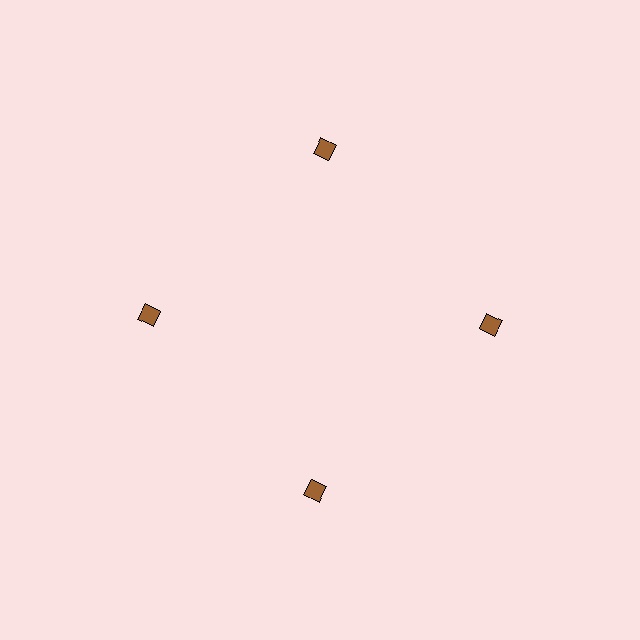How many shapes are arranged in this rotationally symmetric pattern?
There are 4 shapes, arranged in 4 groups of 1.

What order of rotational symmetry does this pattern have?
This pattern has 4-fold rotational symmetry.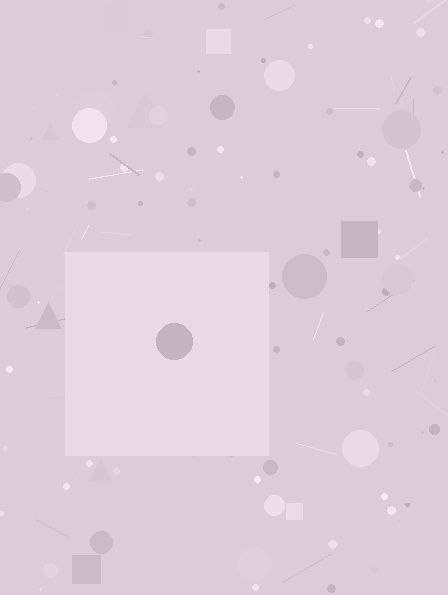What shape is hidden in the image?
A square is hidden in the image.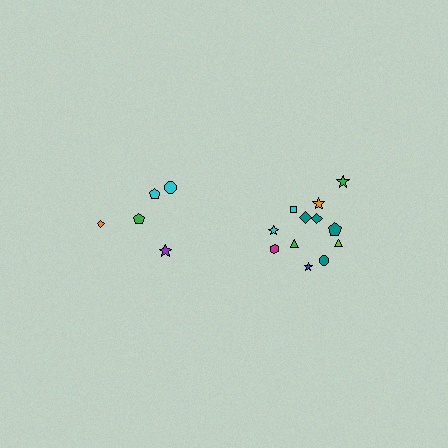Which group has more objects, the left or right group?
The right group.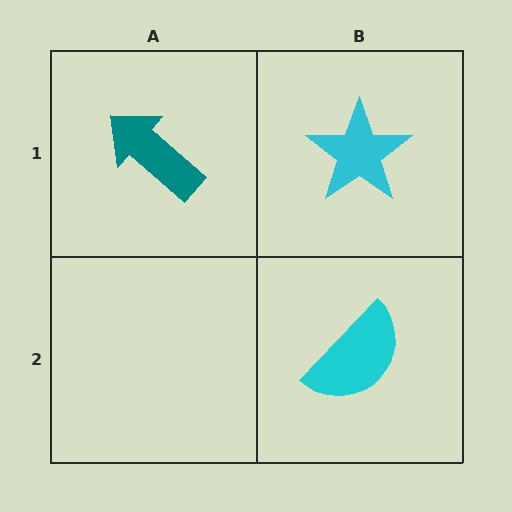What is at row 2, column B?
A cyan semicircle.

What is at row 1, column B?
A cyan star.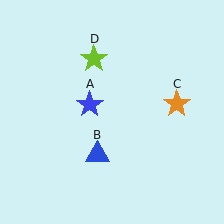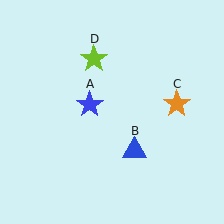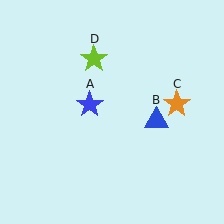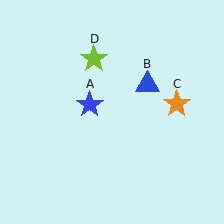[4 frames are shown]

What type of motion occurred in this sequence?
The blue triangle (object B) rotated counterclockwise around the center of the scene.